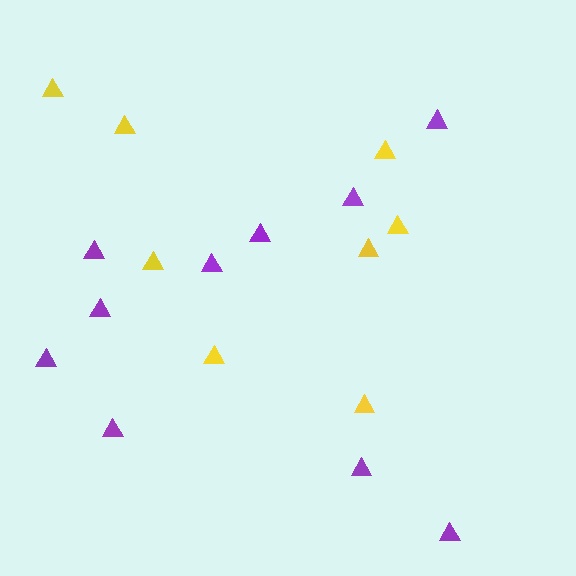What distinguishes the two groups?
There are 2 groups: one group of yellow triangles (8) and one group of purple triangles (10).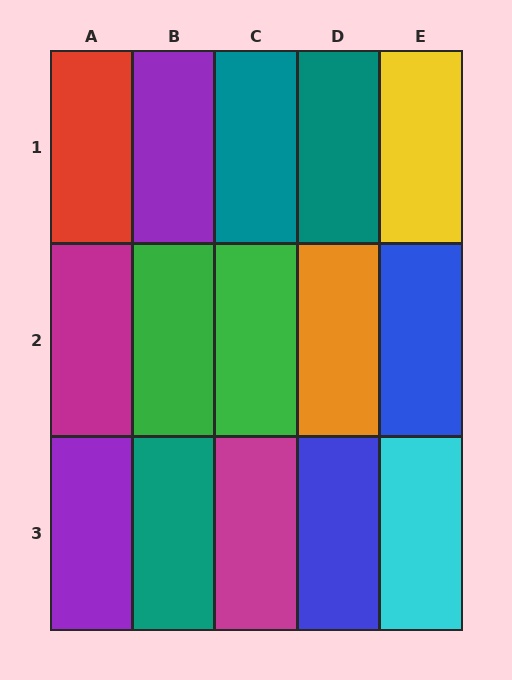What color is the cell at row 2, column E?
Blue.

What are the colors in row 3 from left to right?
Purple, teal, magenta, blue, cyan.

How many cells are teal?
3 cells are teal.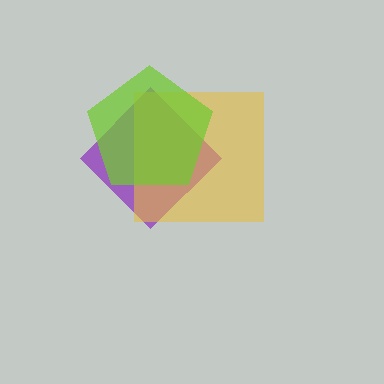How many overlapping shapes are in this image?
There are 3 overlapping shapes in the image.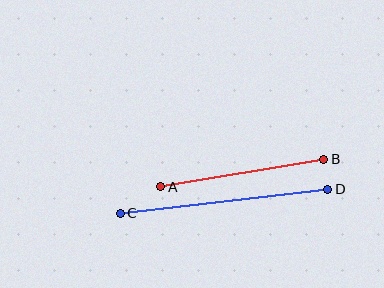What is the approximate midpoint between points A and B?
The midpoint is at approximately (242, 173) pixels.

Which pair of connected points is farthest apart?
Points C and D are farthest apart.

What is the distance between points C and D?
The distance is approximately 209 pixels.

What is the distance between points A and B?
The distance is approximately 165 pixels.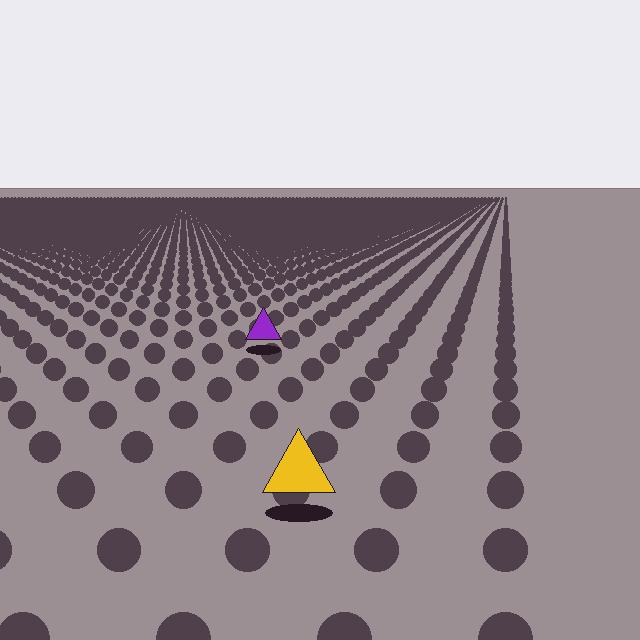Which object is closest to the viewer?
The yellow triangle is closest. The texture marks near it are larger and more spread out.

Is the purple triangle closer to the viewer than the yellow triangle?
No. The yellow triangle is closer — you can tell from the texture gradient: the ground texture is coarser near it.